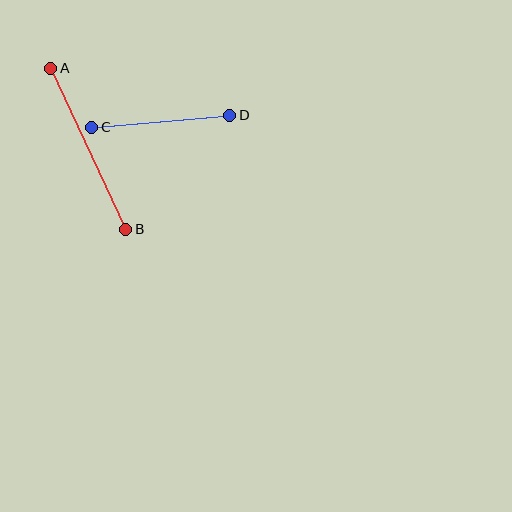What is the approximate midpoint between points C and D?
The midpoint is at approximately (161, 121) pixels.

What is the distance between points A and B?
The distance is approximately 178 pixels.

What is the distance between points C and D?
The distance is approximately 139 pixels.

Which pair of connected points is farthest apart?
Points A and B are farthest apart.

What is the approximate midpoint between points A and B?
The midpoint is at approximately (88, 149) pixels.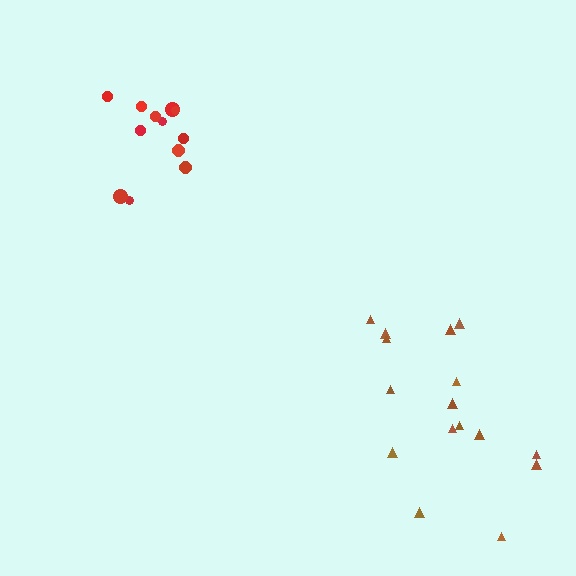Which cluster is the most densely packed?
Red.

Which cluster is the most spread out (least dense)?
Brown.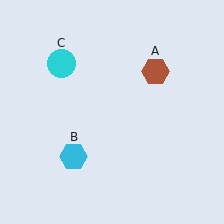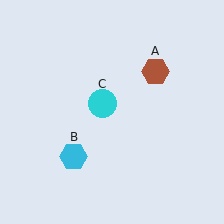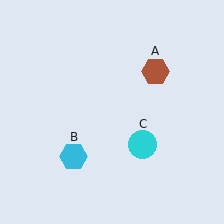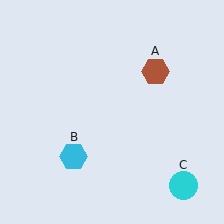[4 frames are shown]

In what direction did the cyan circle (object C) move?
The cyan circle (object C) moved down and to the right.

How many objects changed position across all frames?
1 object changed position: cyan circle (object C).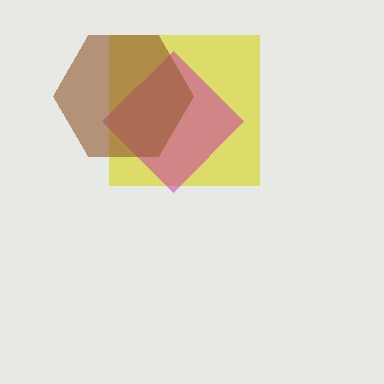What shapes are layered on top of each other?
The layered shapes are: a yellow square, a magenta diamond, a brown hexagon.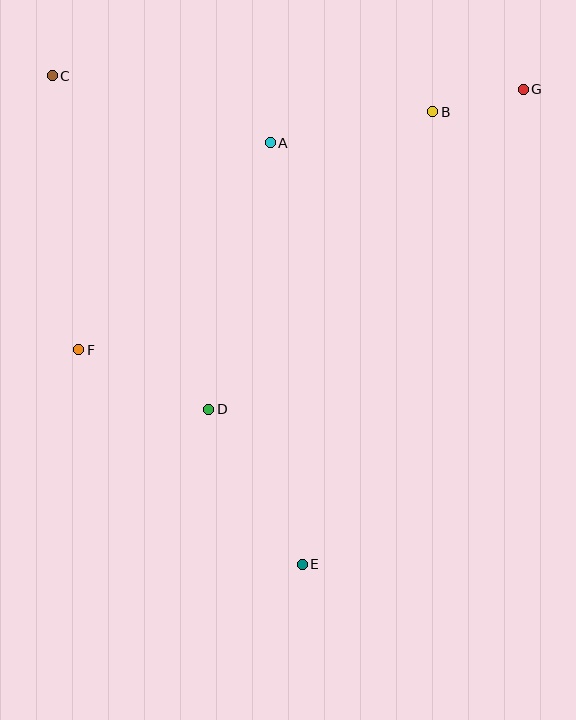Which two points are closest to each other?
Points B and G are closest to each other.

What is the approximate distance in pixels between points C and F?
The distance between C and F is approximately 275 pixels.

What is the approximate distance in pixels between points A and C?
The distance between A and C is approximately 228 pixels.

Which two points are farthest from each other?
Points C and E are farthest from each other.